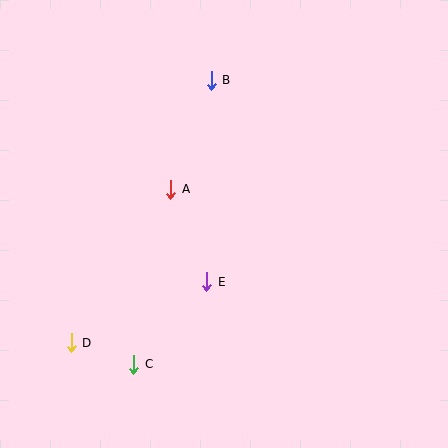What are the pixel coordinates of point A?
Point A is at (171, 189).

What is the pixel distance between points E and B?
The distance between E and B is 202 pixels.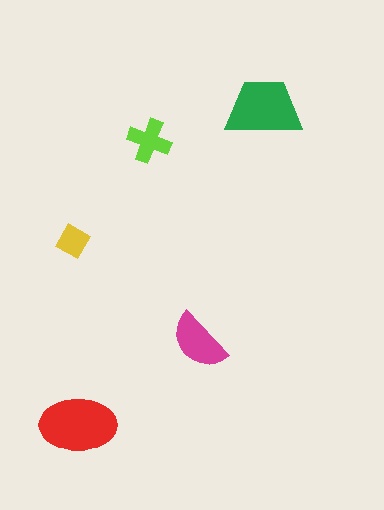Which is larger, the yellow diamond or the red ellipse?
The red ellipse.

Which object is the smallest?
The yellow diamond.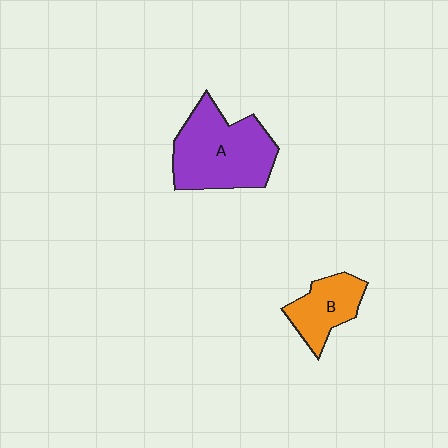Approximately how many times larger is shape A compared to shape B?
Approximately 1.9 times.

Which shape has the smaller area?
Shape B (orange).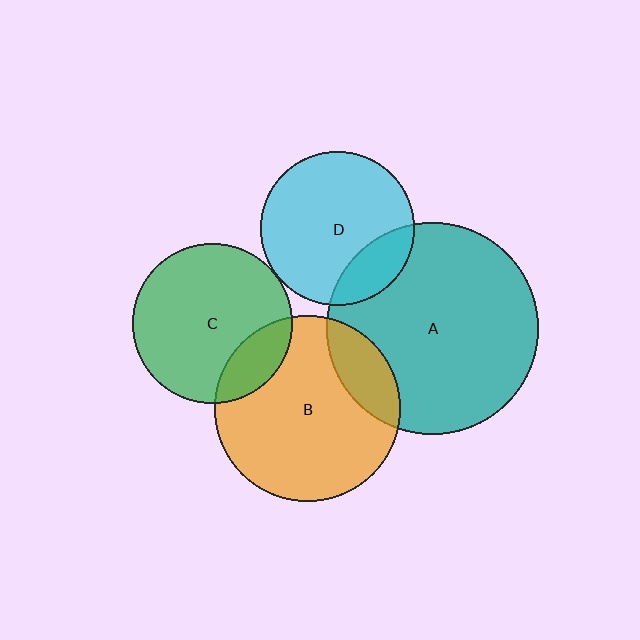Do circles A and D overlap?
Yes.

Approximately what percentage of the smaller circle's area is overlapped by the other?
Approximately 20%.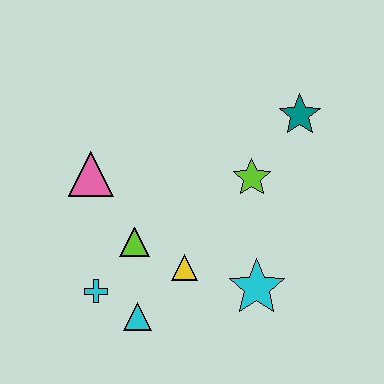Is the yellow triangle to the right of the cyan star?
No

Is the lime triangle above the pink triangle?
No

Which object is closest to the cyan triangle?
The cyan cross is closest to the cyan triangle.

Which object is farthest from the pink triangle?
The teal star is farthest from the pink triangle.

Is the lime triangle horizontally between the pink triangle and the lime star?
Yes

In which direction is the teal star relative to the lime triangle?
The teal star is to the right of the lime triangle.